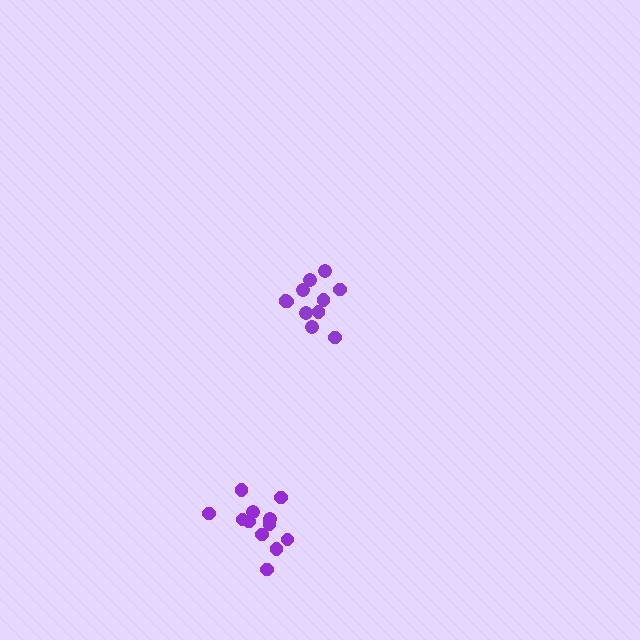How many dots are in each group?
Group 1: 12 dots, Group 2: 12 dots (24 total).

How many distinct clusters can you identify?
There are 2 distinct clusters.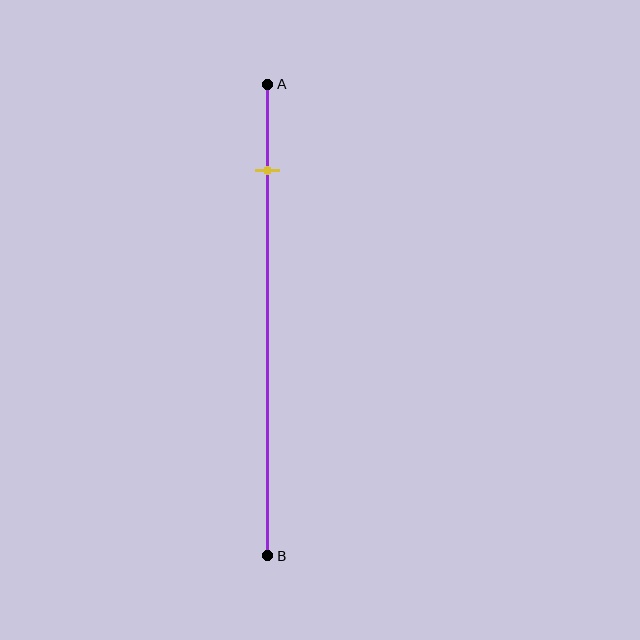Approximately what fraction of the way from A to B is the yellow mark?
The yellow mark is approximately 20% of the way from A to B.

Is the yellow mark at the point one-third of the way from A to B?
No, the mark is at about 20% from A, not at the 33% one-third point.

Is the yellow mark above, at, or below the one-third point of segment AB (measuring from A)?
The yellow mark is above the one-third point of segment AB.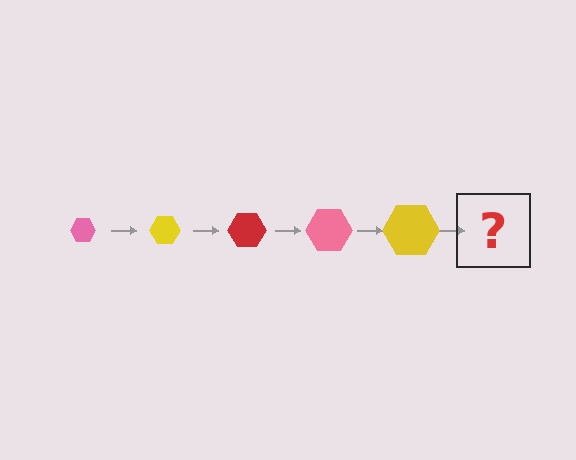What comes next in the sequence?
The next element should be a red hexagon, larger than the previous one.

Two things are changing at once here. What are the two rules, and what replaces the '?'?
The two rules are that the hexagon grows larger each step and the color cycles through pink, yellow, and red. The '?' should be a red hexagon, larger than the previous one.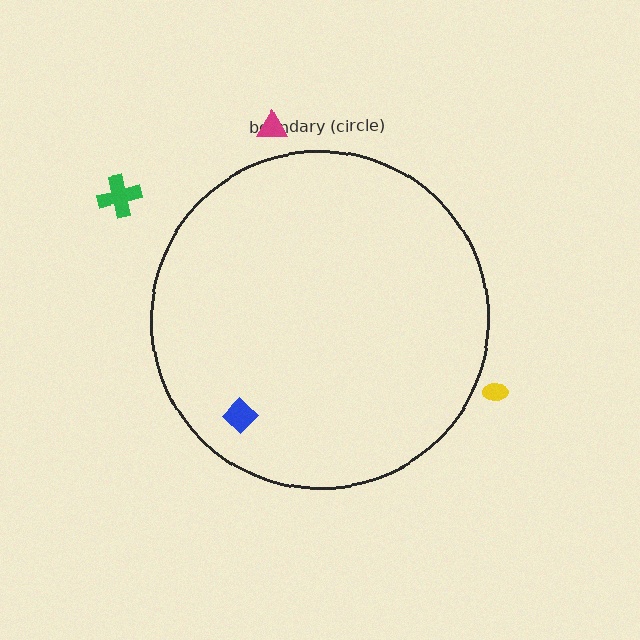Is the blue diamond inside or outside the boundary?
Inside.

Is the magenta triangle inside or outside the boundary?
Outside.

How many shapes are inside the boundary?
1 inside, 3 outside.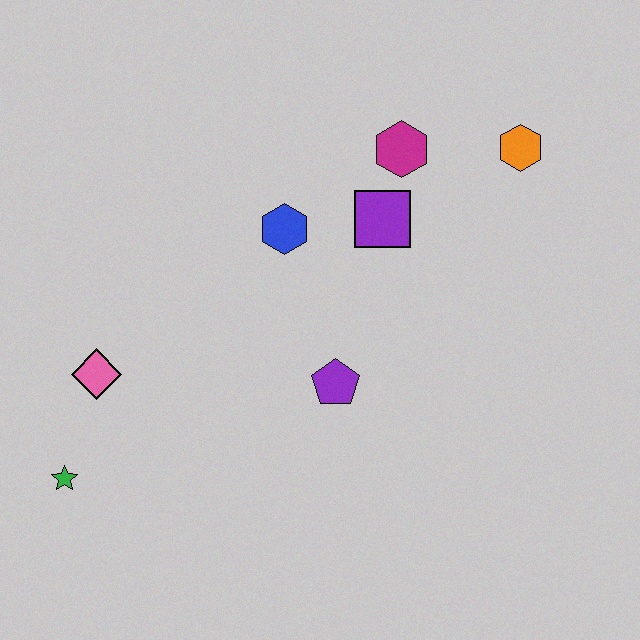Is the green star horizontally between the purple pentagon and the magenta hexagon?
No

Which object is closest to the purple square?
The magenta hexagon is closest to the purple square.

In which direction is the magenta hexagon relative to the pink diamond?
The magenta hexagon is to the right of the pink diamond.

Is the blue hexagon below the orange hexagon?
Yes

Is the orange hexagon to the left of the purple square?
No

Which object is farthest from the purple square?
The green star is farthest from the purple square.